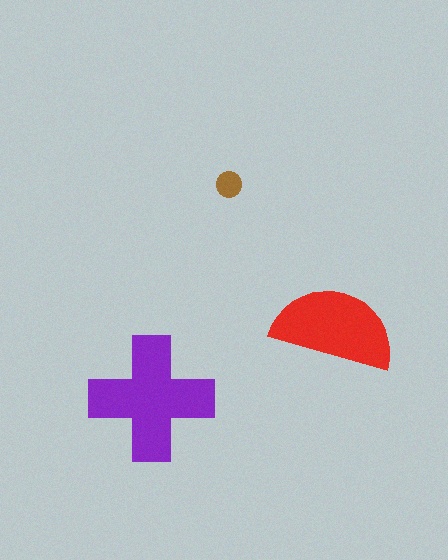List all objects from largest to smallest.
The purple cross, the red semicircle, the brown circle.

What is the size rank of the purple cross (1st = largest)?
1st.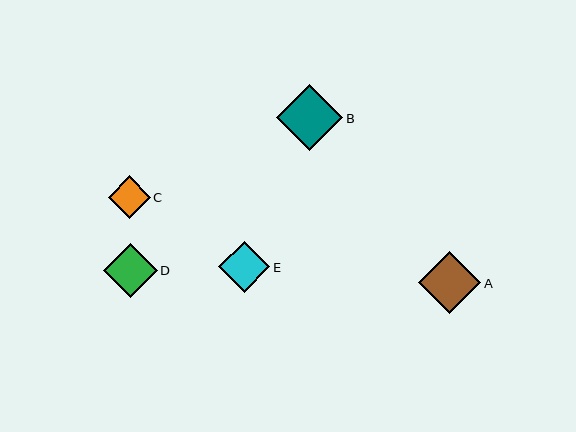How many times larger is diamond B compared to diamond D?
Diamond B is approximately 1.2 times the size of diamond D.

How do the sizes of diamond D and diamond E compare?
Diamond D and diamond E are approximately the same size.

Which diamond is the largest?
Diamond B is the largest with a size of approximately 66 pixels.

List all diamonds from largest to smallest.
From largest to smallest: B, A, D, E, C.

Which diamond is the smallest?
Diamond C is the smallest with a size of approximately 42 pixels.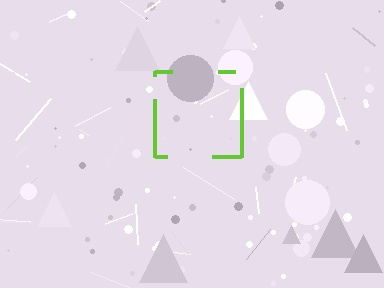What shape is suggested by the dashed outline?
The dashed outline suggests a square.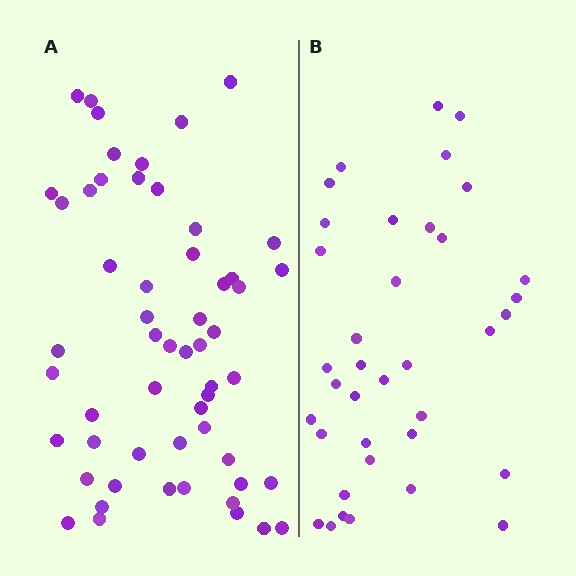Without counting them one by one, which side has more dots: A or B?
Region A (the left region) has more dots.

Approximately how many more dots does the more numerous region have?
Region A has approximately 20 more dots than region B.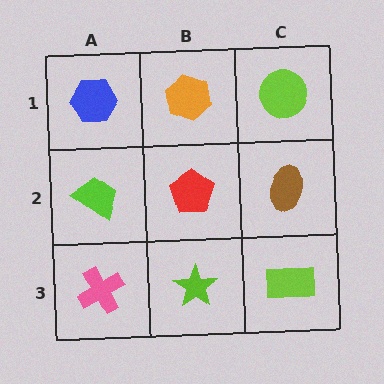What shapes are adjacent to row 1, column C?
A brown ellipse (row 2, column C), an orange hexagon (row 1, column B).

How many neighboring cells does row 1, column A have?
2.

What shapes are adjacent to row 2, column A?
A blue hexagon (row 1, column A), a pink cross (row 3, column A), a red pentagon (row 2, column B).